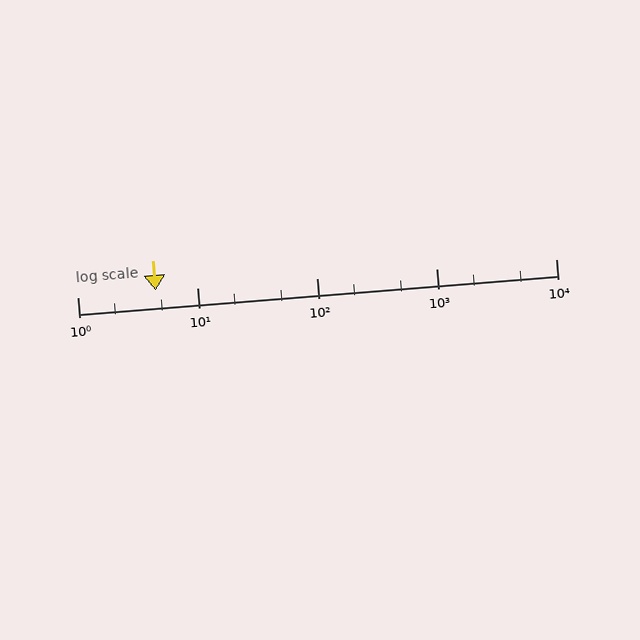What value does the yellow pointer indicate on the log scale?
The pointer indicates approximately 4.5.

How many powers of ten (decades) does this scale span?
The scale spans 4 decades, from 1 to 10000.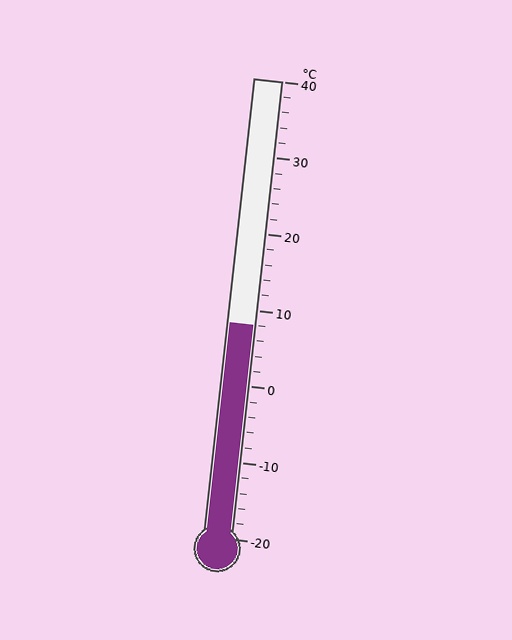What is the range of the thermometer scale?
The thermometer scale ranges from -20°C to 40°C.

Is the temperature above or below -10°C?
The temperature is above -10°C.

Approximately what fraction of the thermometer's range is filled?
The thermometer is filled to approximately 45% of its range.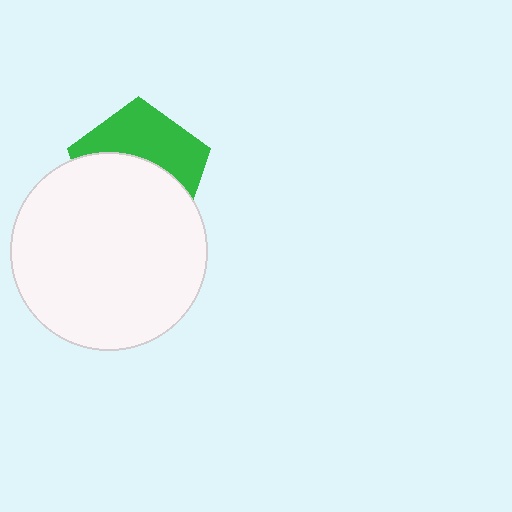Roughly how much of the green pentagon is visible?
A small part of it is visible (roughly 44%).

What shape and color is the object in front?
The object in front is a white circle.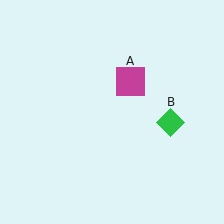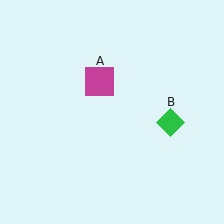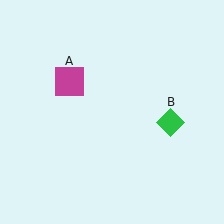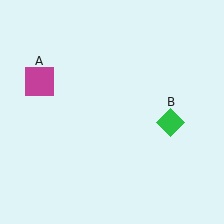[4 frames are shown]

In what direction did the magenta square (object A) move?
The magenta square (object A) moved left.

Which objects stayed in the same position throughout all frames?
Green diamond (object B) remained stationary.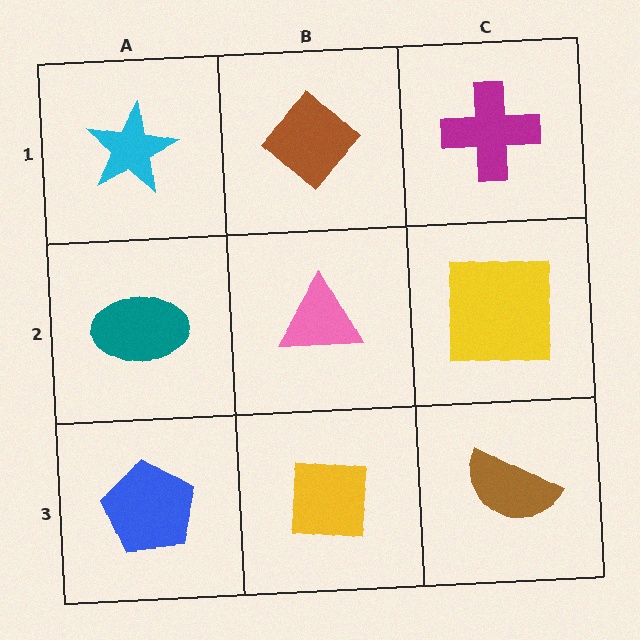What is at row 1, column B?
A brown diamond.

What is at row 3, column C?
A brown semicircle.